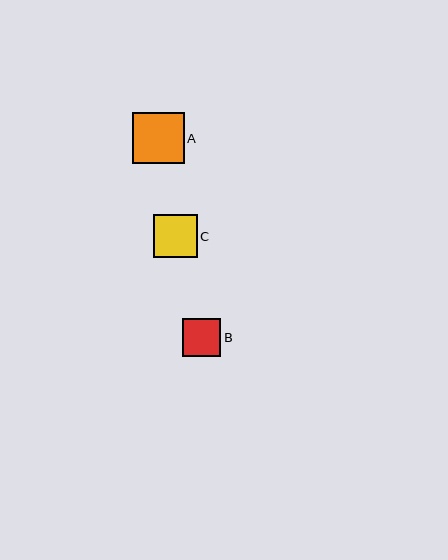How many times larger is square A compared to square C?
Square A is approximately 1.2 times the size of square C.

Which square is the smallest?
Square B is the smallest with a size of approximately 38 pixels.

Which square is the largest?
Square A is the largest with a size of approximately 52 pixels.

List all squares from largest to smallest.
From largest to smallest: A, C, B.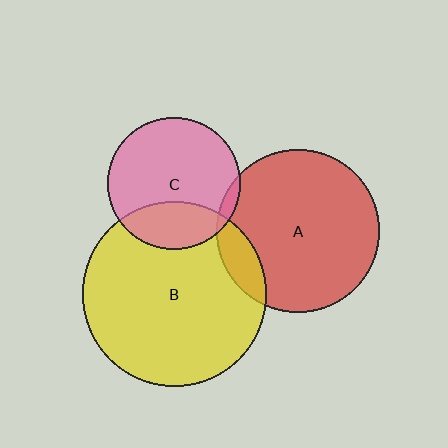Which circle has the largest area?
Circle B (yellow).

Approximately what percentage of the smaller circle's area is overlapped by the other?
Approximately 25%.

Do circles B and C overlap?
Yes.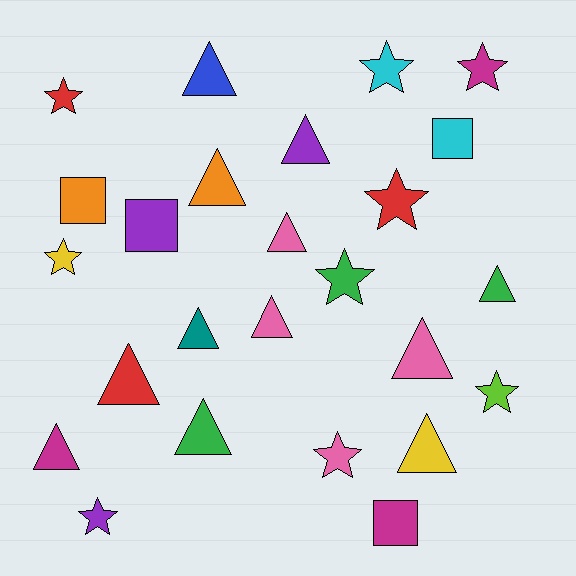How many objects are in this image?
There are 25 objects.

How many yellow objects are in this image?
There are 2 yellow objects.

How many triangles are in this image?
There are 12 triangles.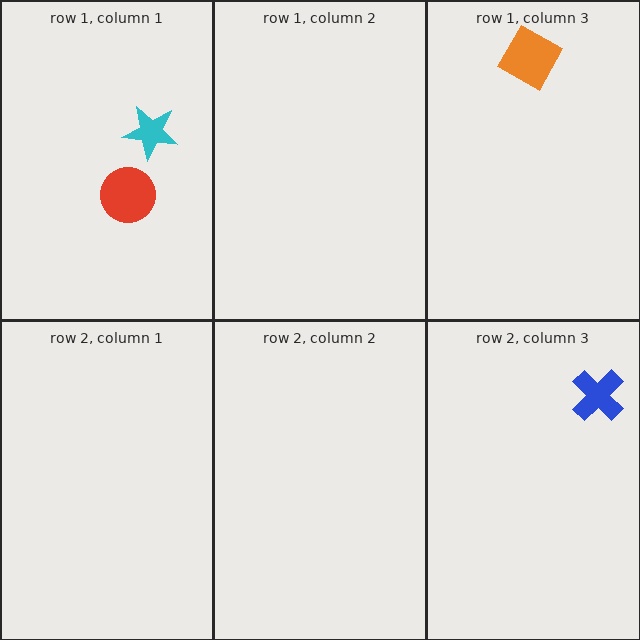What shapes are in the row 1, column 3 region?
The orange diamond.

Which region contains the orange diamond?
The row 1, column 3 region.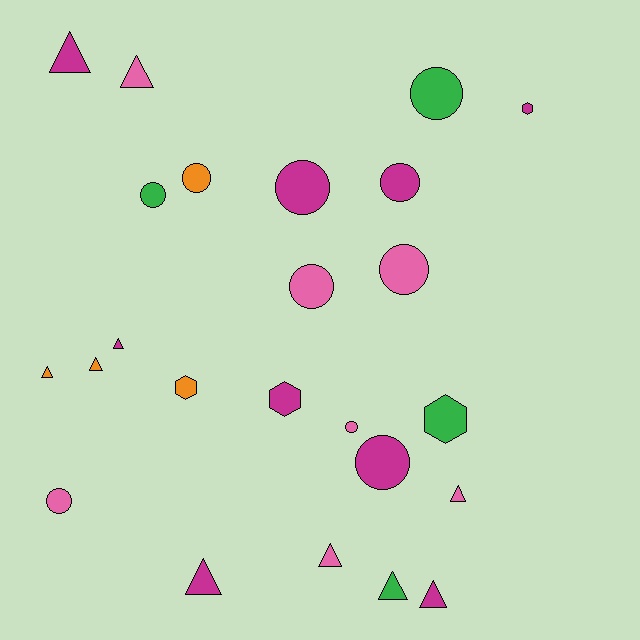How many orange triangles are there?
There are 2 orange triangles.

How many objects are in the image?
There are 24 objects.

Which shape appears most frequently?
Triangle, with 10 objects.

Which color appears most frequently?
Magenta, with 9 objects.